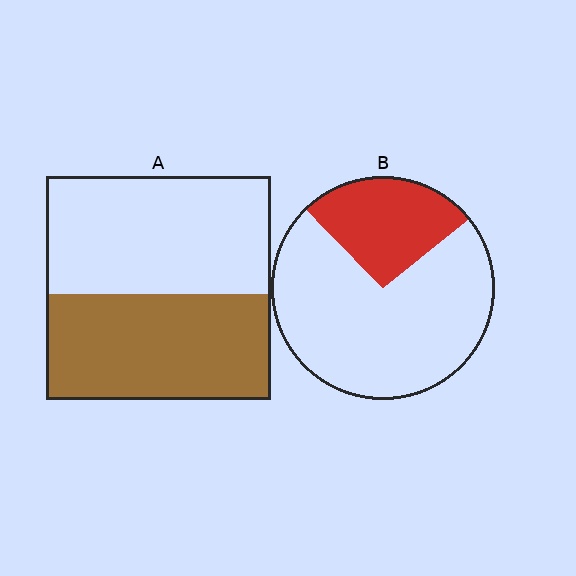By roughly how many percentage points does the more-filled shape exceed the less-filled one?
By roughly 20 percentage points (A over B).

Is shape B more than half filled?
No.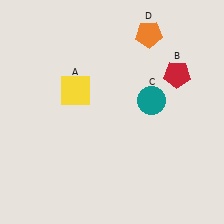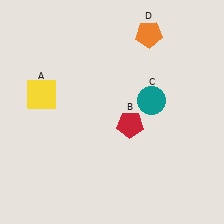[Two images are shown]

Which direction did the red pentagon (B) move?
The red pentagon (B) moved down.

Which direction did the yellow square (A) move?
The yellow square (A) moved left.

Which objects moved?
The objects that moved are: the yellow square (A), the red pentagon (B).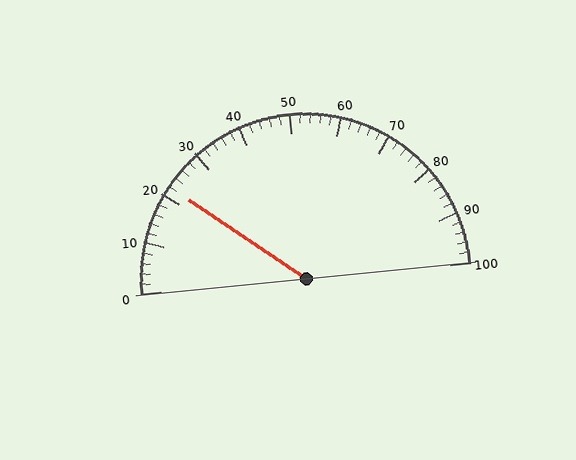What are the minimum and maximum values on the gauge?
The gauge ranges from 0 to 100.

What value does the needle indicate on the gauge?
The needle indicates approximately 22.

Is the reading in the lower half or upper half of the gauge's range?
The reading is in the lower half of the range (0 to 100).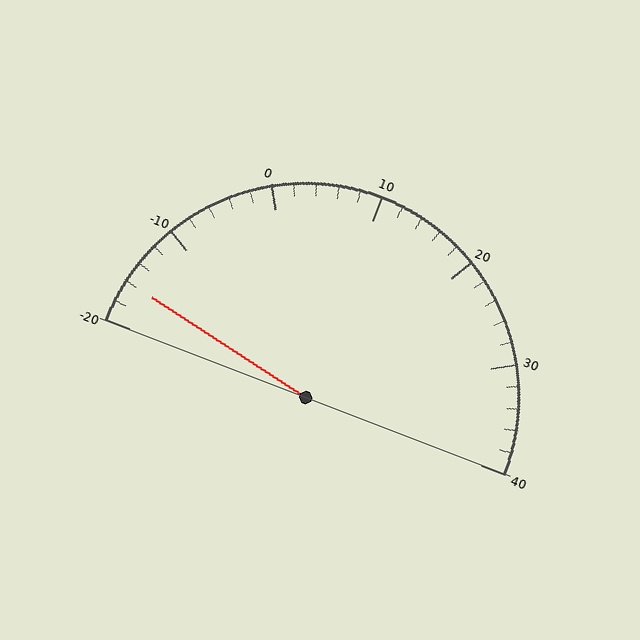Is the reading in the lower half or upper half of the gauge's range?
The reading is in the lower half of the range (-20 to 40).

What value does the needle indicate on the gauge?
The needle indicates approximately -16.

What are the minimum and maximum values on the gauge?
The gauge ranges from -20 to 40.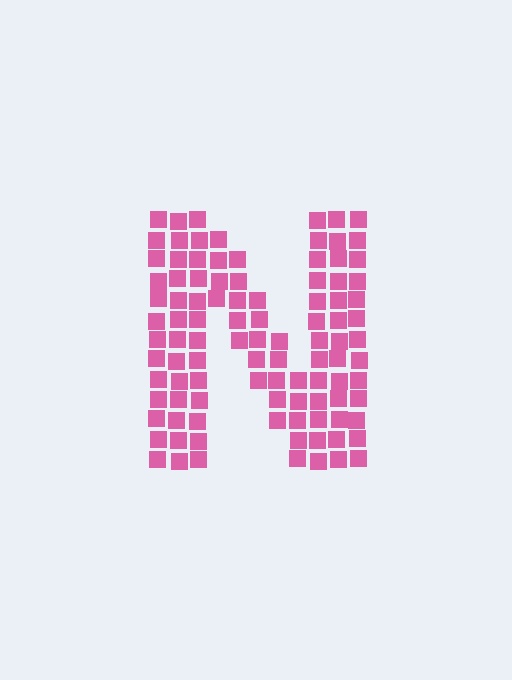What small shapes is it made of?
It is made of small squares.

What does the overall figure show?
The overall figure shows the letter N.